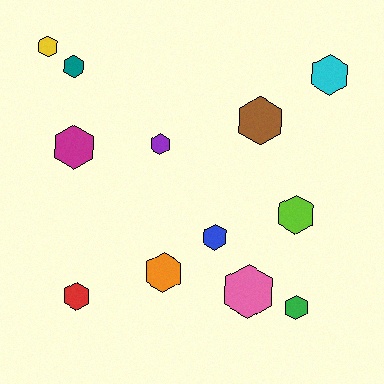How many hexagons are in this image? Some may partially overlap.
There are 12 hexagons.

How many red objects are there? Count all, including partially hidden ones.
There is 1 red object.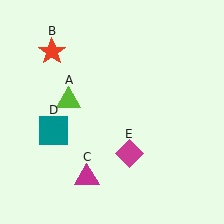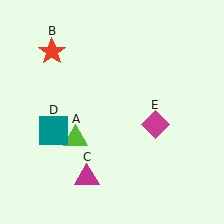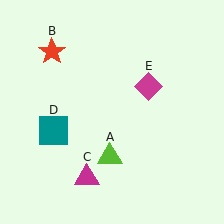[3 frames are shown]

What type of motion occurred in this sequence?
The lime triangle (object A), magenta diamond (object E) rotated counterclockwise around the center of the scene.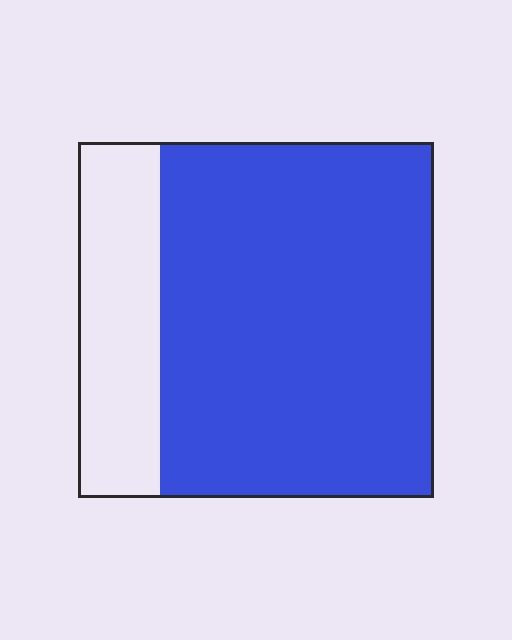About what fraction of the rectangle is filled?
About three quarters (3/4).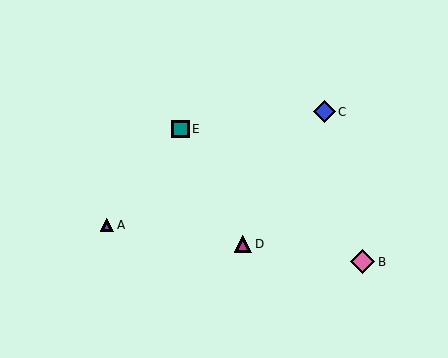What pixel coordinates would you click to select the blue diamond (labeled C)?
Click at (324, 112) to select the blue diamond C.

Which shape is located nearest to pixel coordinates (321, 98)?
The blue diamond (labeled C) at (324, 112) is nearest to that location.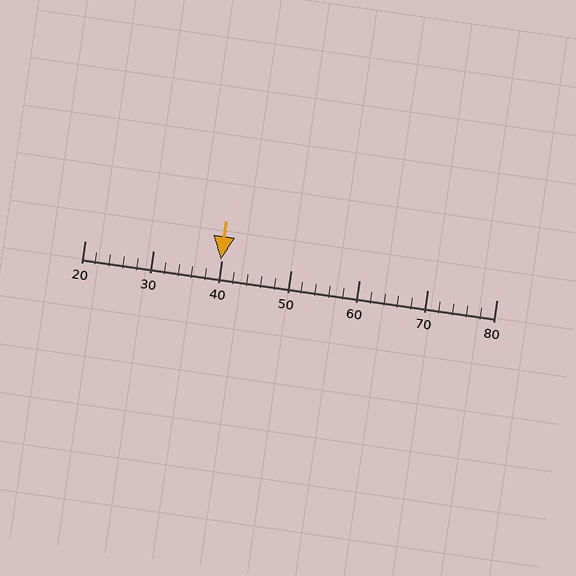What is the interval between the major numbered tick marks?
The major tick marks are spaced 10 units apart.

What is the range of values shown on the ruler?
The ruler shows values from 20 to 80.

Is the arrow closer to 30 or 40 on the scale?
The arrow is closer to 40.